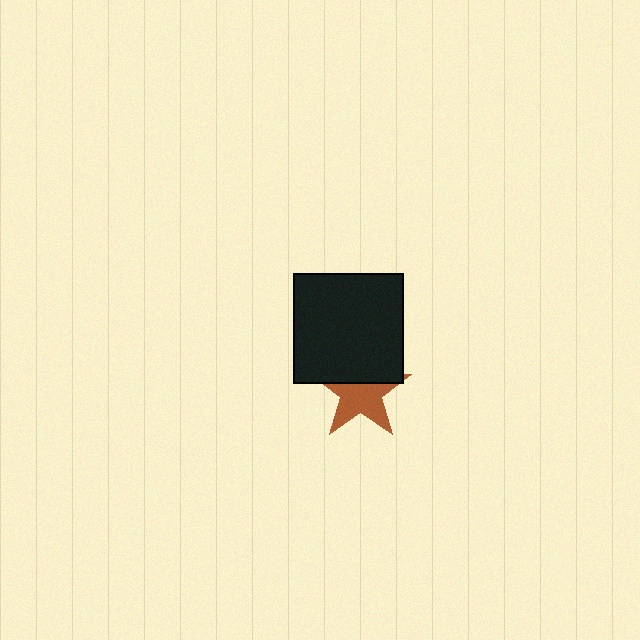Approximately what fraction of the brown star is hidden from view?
Roughly 39% of the brown star is hidden behind the black square.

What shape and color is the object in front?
The object in front is a black square.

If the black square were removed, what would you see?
You would see the complete brown star.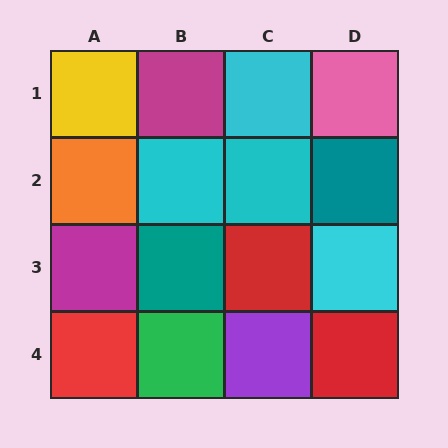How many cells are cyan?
4 cells are cyan.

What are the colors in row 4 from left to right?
Red, green, purple, red.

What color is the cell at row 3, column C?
Red.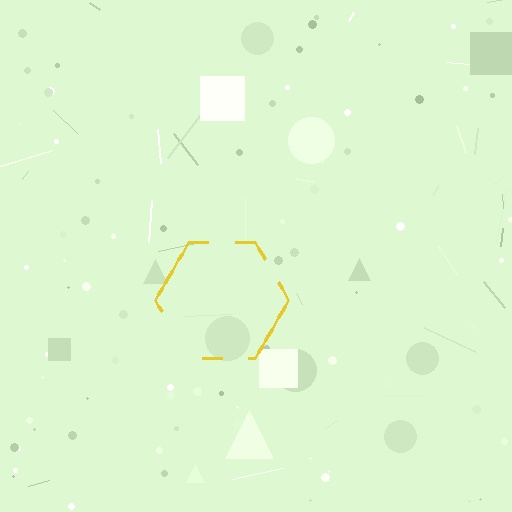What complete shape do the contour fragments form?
The contour fragments form a hexagon.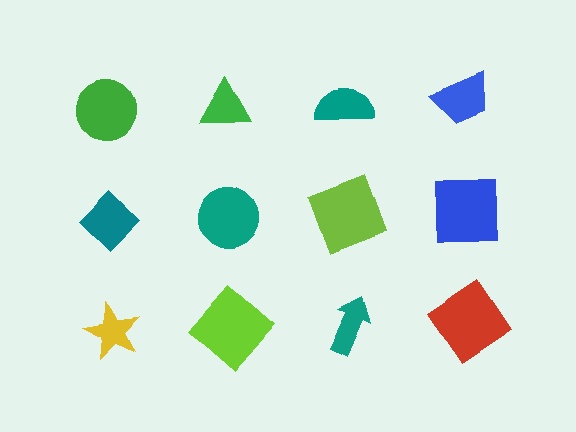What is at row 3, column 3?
A teal arrow.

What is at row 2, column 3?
A lime square.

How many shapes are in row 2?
4 shapes.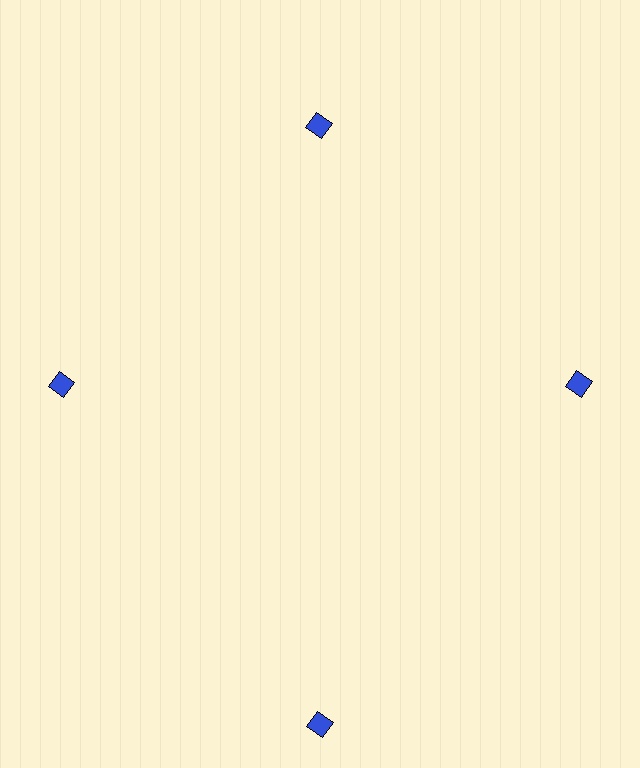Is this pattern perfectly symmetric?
No. The 4 blue diamonds are arranged in a ring, but one element near the 6 o'clock position is pushed outward from the center, breaking the 4-fold rotational symmetry.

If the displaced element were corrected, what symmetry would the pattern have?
It would have 4-fold rotational symmetry — the pattern would map onto itself every 90 degrees.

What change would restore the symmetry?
The symmetry would be restored by moving it inward, back onto the ring so that all 4 diamonds sit at equal angles and equal distance from the center.